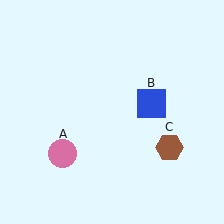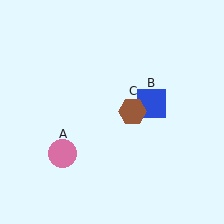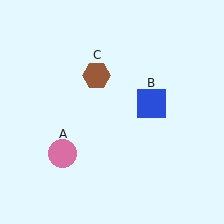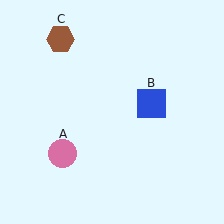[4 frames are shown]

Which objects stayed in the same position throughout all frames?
Pink circle (object A) and blue square (object B) remained stationary.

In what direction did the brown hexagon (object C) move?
The brown hexagon (object C) moved up and to the left.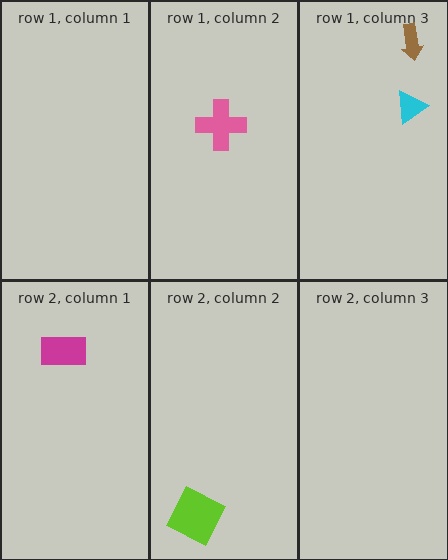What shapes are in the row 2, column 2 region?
The lime square.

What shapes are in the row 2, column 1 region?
The magenta rectangle.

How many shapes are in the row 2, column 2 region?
1.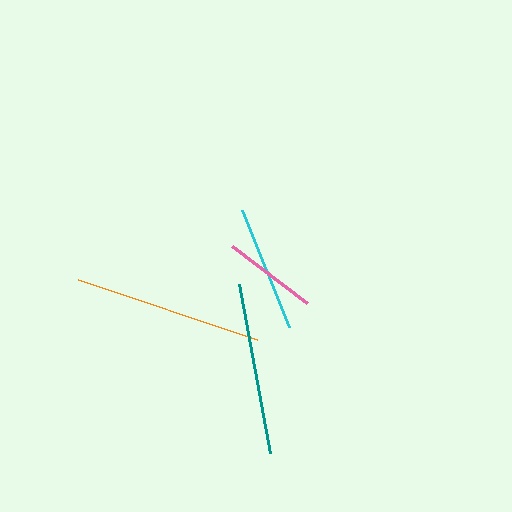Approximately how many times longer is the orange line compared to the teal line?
The orange line is approximately 1.1 times the length of the teal line.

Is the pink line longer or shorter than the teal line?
The teal line is longer than the pink line.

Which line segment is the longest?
The orange line is the longest at approximately 189 pixels.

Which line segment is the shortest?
The pink line is the shortest at approximately 94 pixels.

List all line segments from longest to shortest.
From longest to shortest: orange, teal, cyan, pink.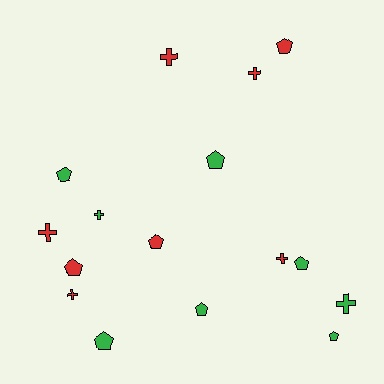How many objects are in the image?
There are 16 objects.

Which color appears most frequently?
Green, with 8 objects.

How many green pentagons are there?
There are 6 green pentagons.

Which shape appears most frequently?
Pentagon, with 9 objects.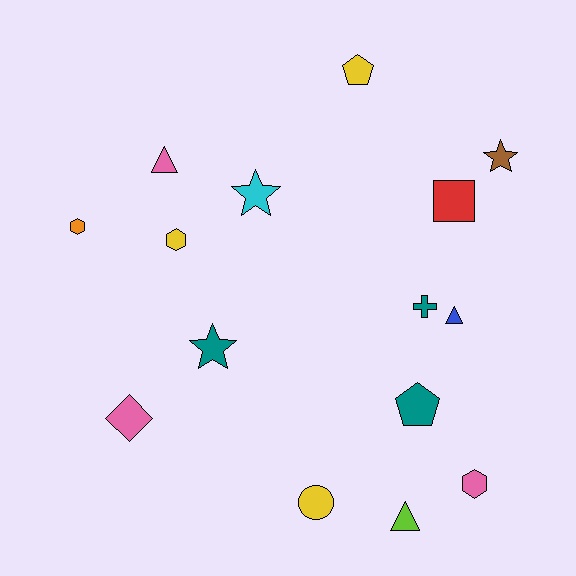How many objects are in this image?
There are 15 objects.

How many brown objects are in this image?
There is 1 brown object.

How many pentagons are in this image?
There are 2 pentagons.